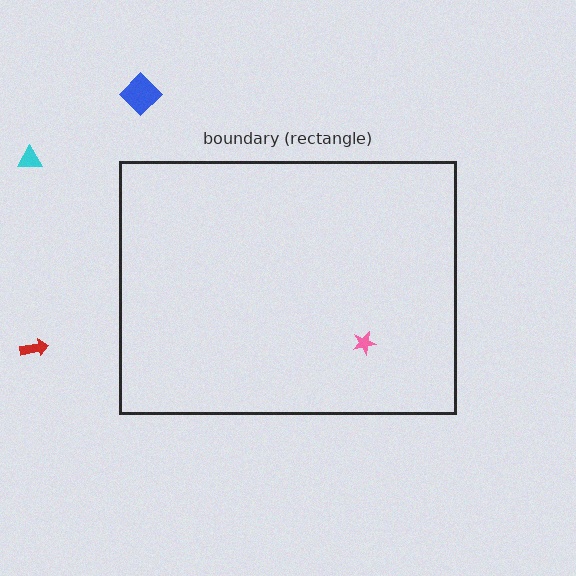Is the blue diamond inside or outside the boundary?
Outside.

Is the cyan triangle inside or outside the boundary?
Outside.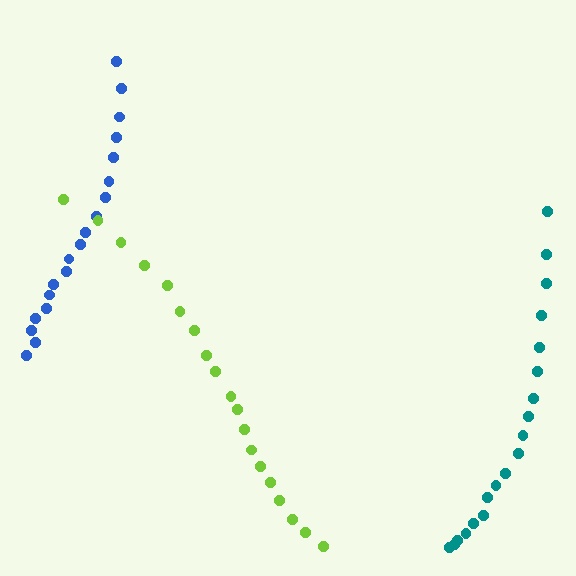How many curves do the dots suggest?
There are 3 distinct paths.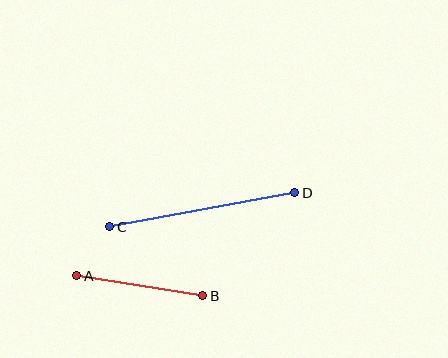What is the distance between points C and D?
The distance is approximately 188 pixels.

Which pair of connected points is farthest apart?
Points C and D are farthest apart.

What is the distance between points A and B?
The distance is approximately 127 pixels.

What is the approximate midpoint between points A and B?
The midpoint is at approximately (140, 286) pixels.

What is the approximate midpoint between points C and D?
The midpoint is at approximately (202, 210) pixels.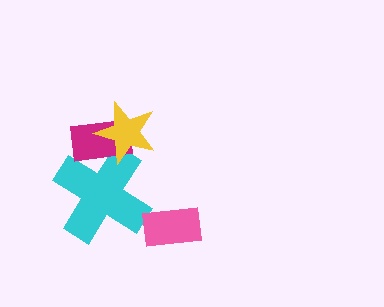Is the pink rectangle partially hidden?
No, no other shape covers it.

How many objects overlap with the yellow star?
2 objects overlap with the yellow star.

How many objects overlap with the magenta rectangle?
2 objects overlap with the magenta rectangle.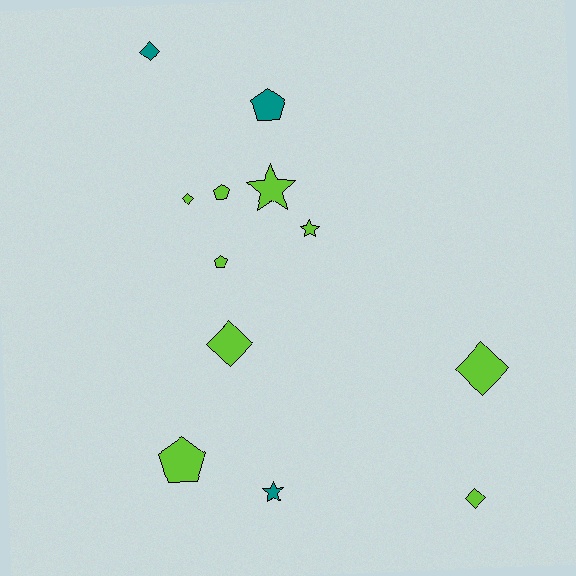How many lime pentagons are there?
There are 3 lime pentagons.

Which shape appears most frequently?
Diamond, with 5 objects.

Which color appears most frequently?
Lime, with 9 objects.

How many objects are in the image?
There are 12 objects.